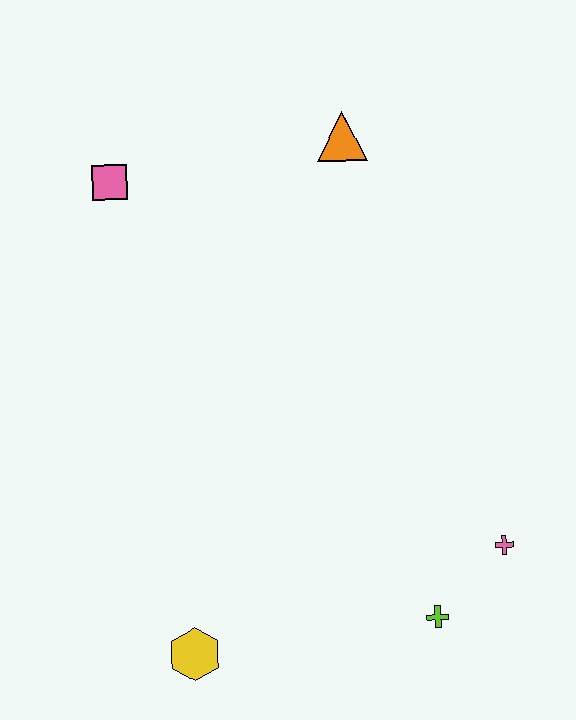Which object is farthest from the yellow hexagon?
The orange triangle is farthest from the yellow hexagon.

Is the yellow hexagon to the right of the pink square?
Yes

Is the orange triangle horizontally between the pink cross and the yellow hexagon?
Yes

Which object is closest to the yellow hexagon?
The lime cross is closest to the yellow hexagon.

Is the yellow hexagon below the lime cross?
Yes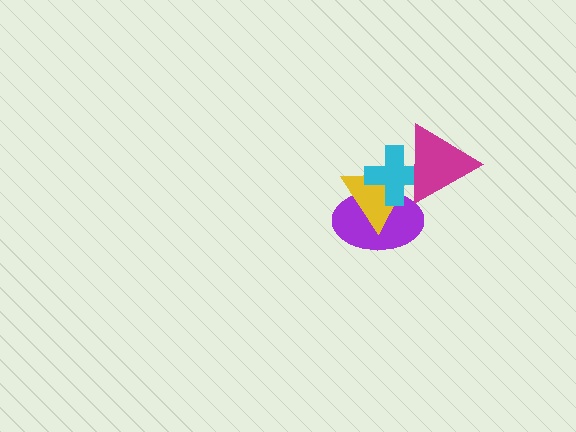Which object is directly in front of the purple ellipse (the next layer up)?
The yellow triangle is directly in front of the purple ellipse.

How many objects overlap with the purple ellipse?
3 objects overlap with the purple ellipse.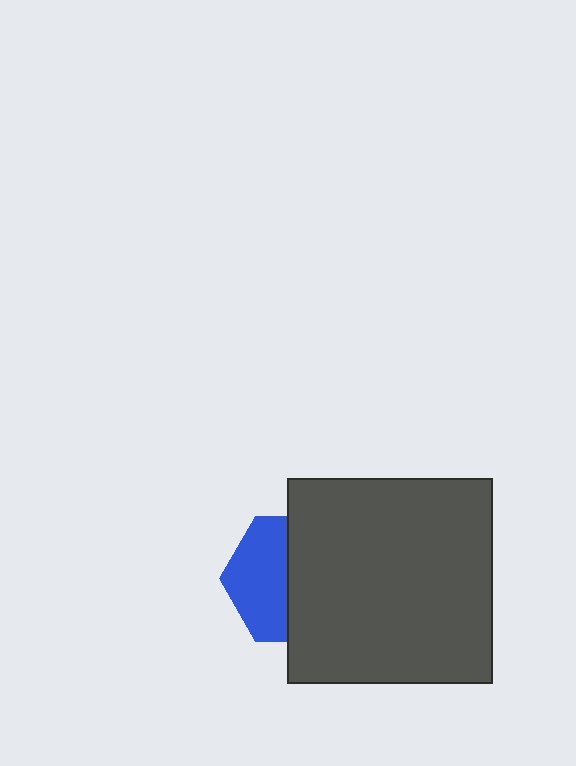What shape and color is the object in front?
The object in front is a dark gray square.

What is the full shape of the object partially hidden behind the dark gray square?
The partially hidden object is a blue hexagon.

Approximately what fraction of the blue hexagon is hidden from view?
Roughly 54% of the blue hexagon is hidden behind the dark gray square.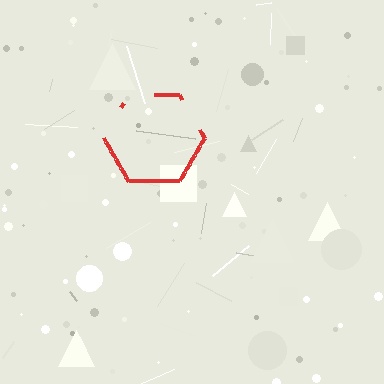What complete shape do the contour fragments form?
The contour fragments form a hexagon.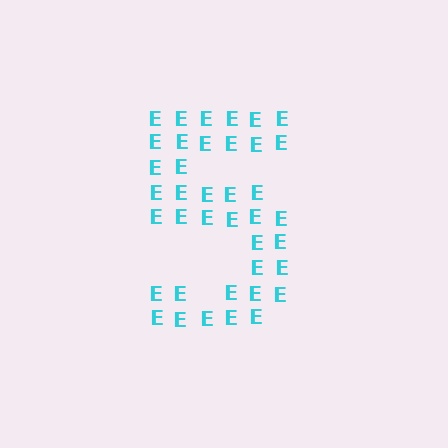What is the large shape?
The large shape is the digit 5.